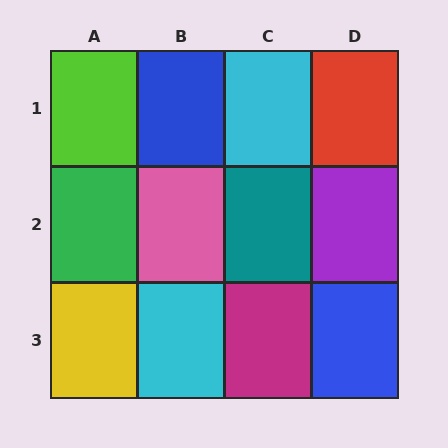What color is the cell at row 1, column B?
Blue.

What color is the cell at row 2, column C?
Teal.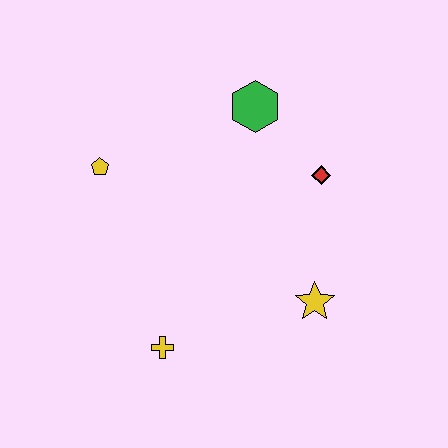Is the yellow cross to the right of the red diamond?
No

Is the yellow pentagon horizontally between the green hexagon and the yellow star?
No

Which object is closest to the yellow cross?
The yellow star is closest to the yellow cross.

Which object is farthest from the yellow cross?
The green hexagon is farthest from the yellow cross.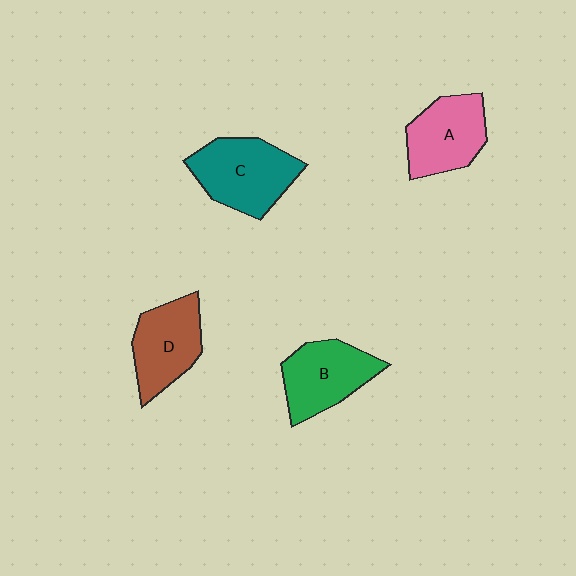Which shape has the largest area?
Shape C (teal).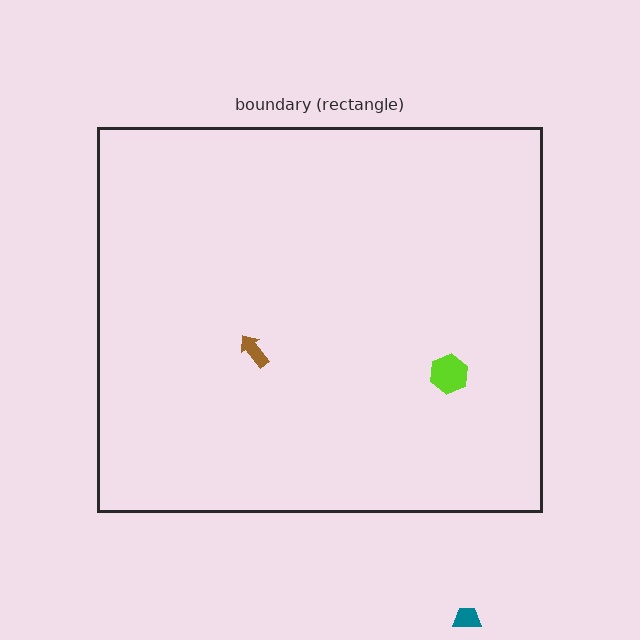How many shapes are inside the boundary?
2 inside, 1 outside.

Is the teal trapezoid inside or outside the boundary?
Outside.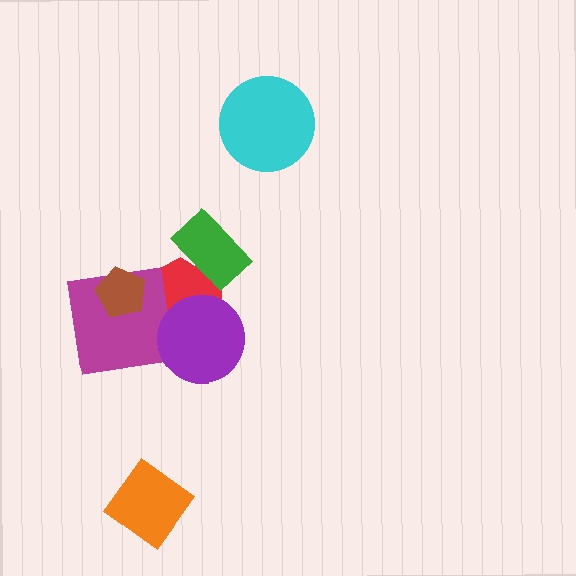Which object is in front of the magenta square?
The brown pentagon is in front of the magenta square.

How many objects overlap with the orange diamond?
0 objects overlap with the orange diamond.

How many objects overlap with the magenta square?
2 objects overlap with the magenta square.